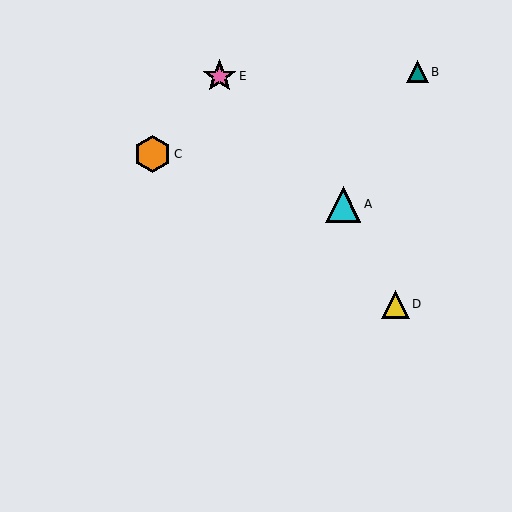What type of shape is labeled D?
Shape D is a yellow triangle.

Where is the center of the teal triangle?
The center of the teal triangle is at (417, 71).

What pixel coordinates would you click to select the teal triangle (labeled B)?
Click at (417, 71) to select the teal triangle B.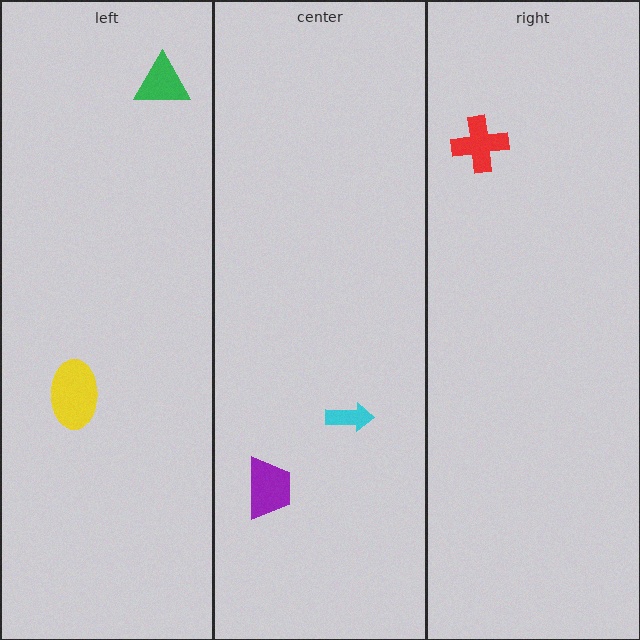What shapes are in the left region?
The yellow ellipse, the green triangle.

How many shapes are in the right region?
1.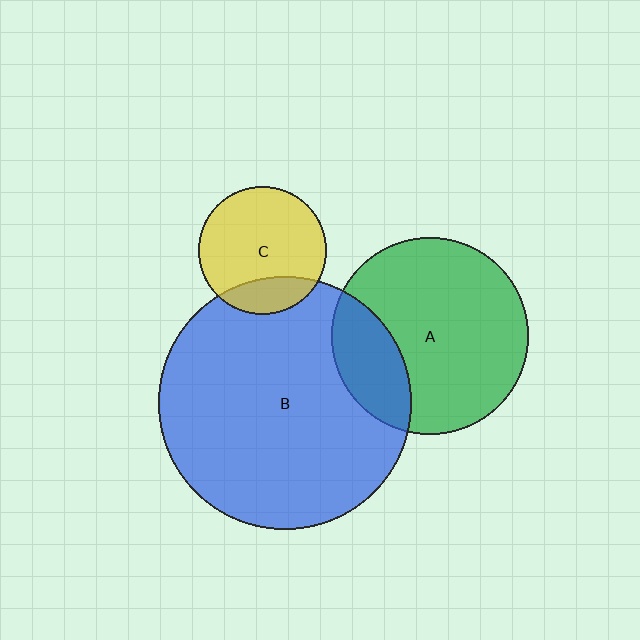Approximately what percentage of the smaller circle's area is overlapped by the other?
Approximately 20%.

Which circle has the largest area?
Circle B (blue).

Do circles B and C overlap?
Yes.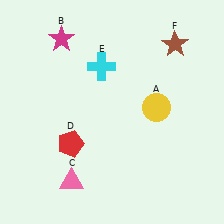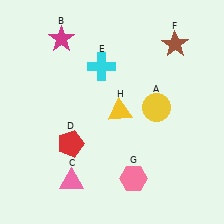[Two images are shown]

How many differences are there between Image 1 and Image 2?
There are 2 differences between the two images.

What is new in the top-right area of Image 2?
A yellow triangle (H) was added in the top-right area of Image 2.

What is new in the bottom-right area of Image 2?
A pink hexagon (G) was added in the bottom-right area of Image 2.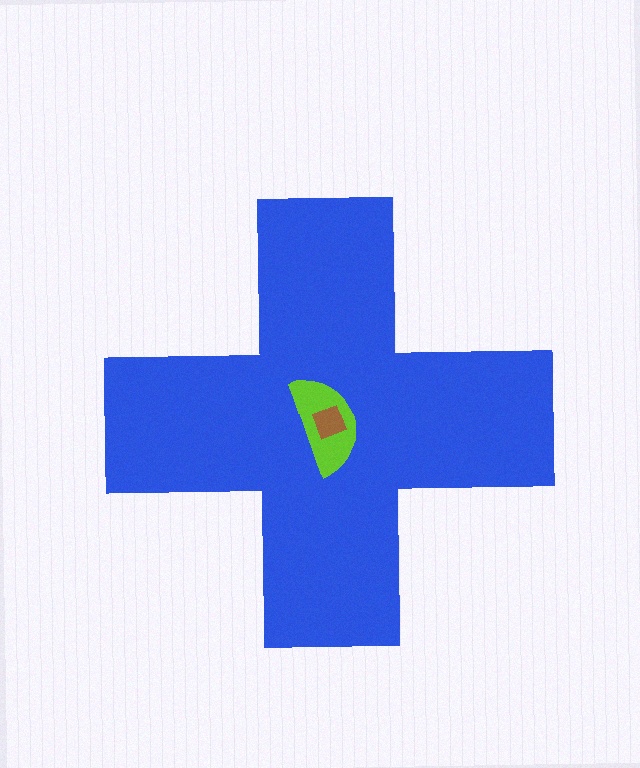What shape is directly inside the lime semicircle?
The brown diamond.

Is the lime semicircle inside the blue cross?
Yes.